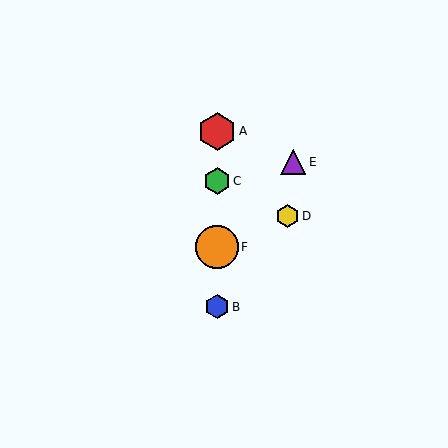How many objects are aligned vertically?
4 objects (A, B, C, F) are aligned vertically.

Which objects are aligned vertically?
Objects A, B, C, F are aligned vertically.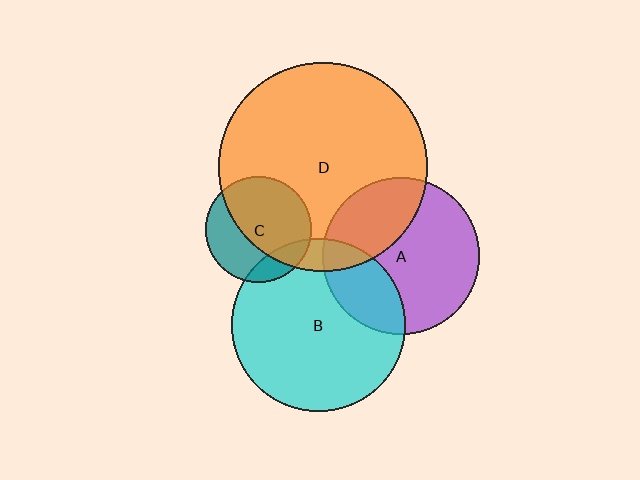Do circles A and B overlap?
Yes.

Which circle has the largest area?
Circle D (orange).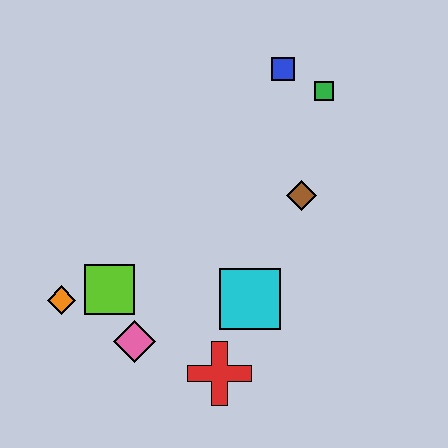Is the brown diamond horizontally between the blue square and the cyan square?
No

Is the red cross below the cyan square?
Yes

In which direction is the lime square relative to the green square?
The lime square is to the left of the green square.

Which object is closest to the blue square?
The green square is closest to the blue square.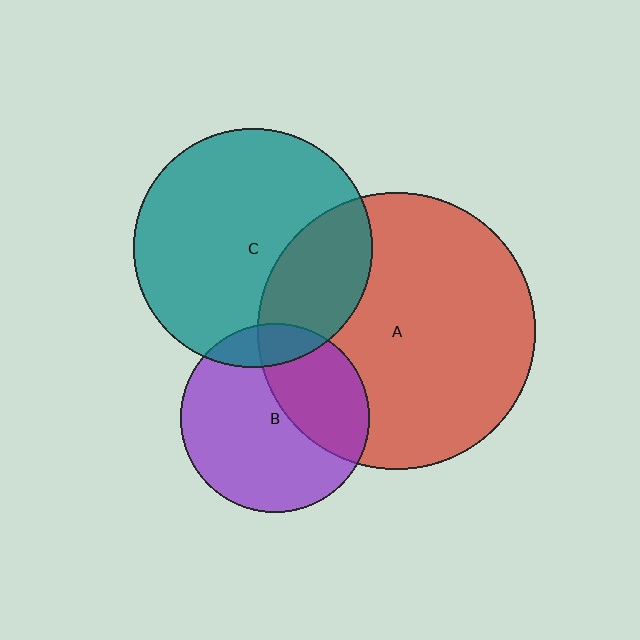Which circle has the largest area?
Circle A (red).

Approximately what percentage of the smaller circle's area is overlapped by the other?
Approximately 15%.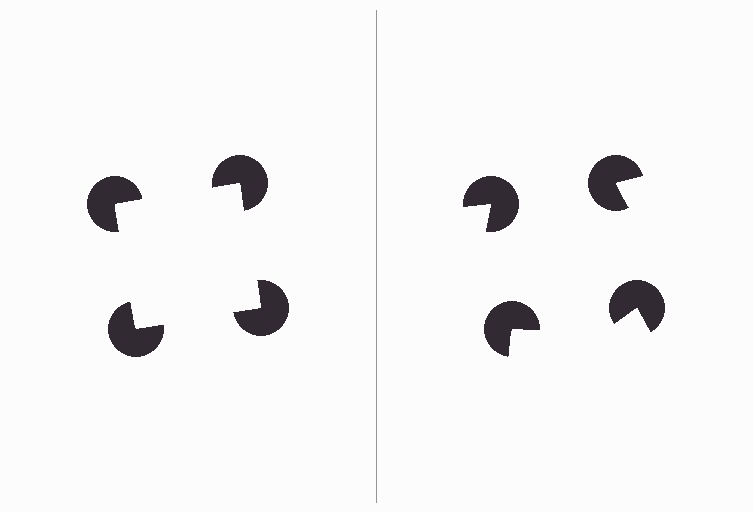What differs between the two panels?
The pac-man discs are positioned identically on both sides; only the wedge orientations differ. On the left they align to a square; on the right they are misaligned.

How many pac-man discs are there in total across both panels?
8 — 4 on each side.